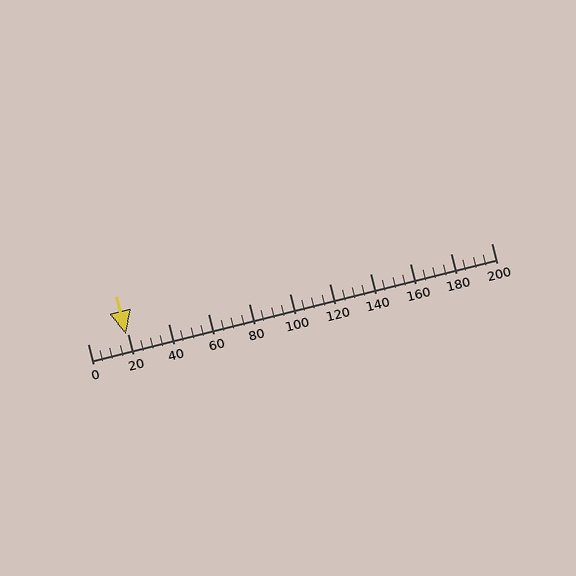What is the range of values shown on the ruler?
The ruler shows values from 0 to 200.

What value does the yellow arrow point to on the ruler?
The yellow arrow points to approximately 19.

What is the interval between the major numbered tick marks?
The major tick marks are spaced 20 units apart.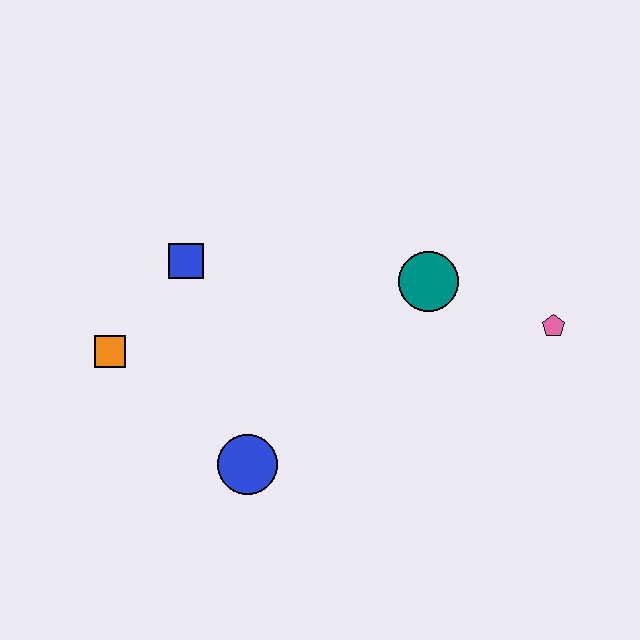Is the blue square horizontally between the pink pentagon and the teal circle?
No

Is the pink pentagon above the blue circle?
Yes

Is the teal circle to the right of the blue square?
Yes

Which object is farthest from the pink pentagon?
The orange square is farthest from the pink pentagon.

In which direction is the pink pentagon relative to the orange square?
The pink pentagon is to the right of the orange square.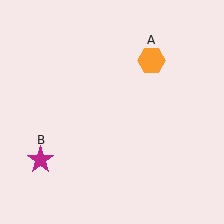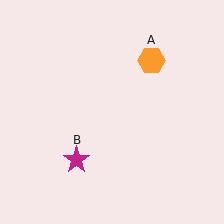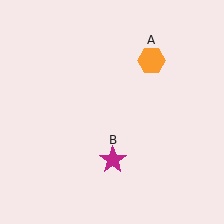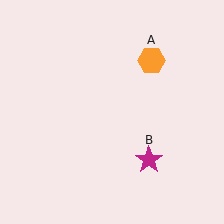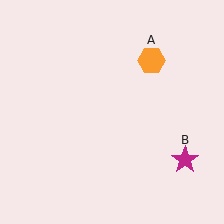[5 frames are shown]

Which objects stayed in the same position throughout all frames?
Orange hexagon (object A) remained stationary.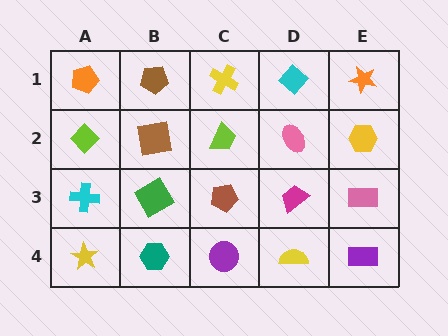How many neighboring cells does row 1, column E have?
2.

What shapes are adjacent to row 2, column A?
An orange pentagon (row 1, column A), a cyan cross (row 3, column A), a brown square (row 2, column B).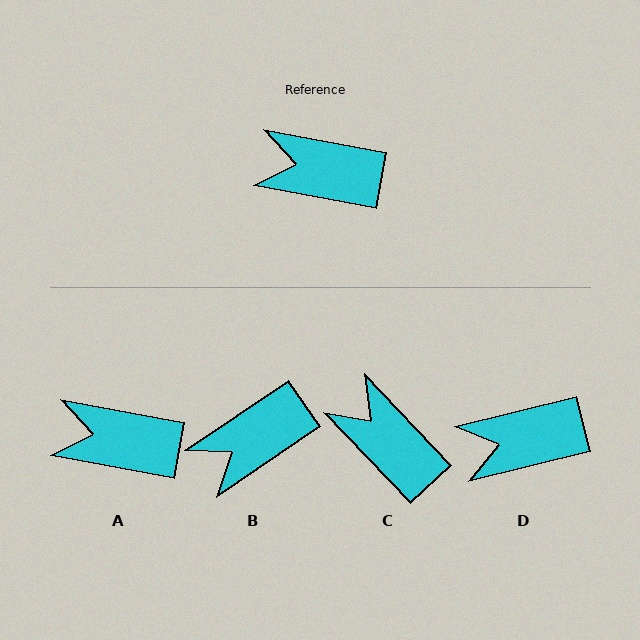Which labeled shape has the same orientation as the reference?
A.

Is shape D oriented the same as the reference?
No, it is off by about 24 degrees.